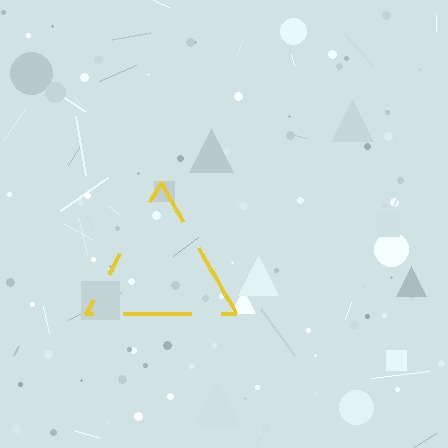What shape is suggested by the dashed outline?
The dashed outline suggests a triangle.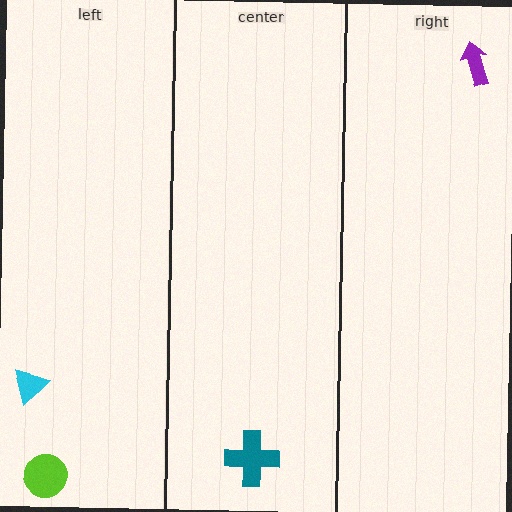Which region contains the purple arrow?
The right region.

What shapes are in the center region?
The teal cross.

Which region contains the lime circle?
The left region.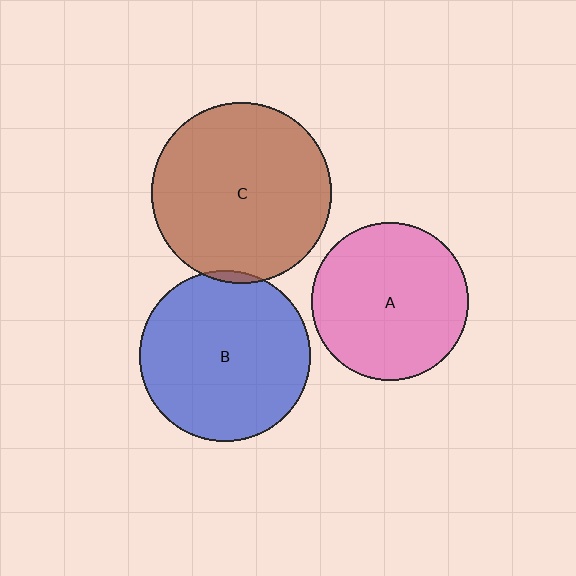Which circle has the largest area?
Circle C (brown).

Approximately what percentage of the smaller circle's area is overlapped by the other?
Approximately 5%.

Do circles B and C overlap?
Yes.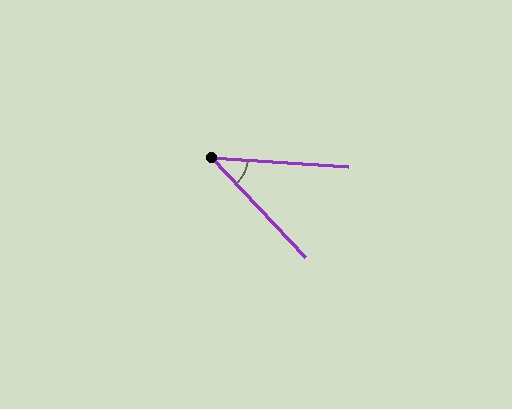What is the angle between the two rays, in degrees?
Approximately 43 degrees.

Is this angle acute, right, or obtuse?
It is acute.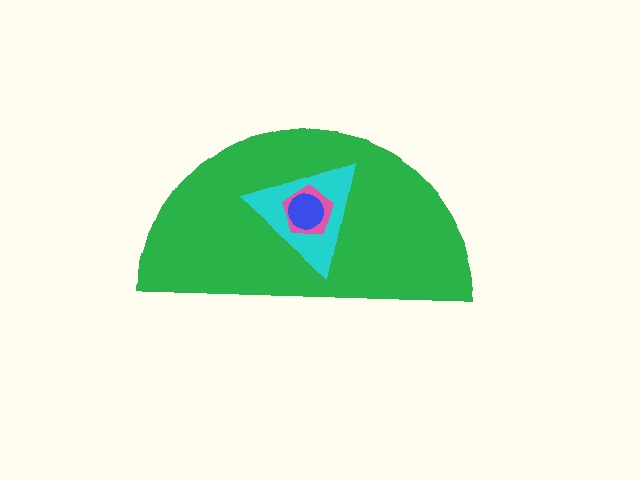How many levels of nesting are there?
4.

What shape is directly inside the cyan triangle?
The pink pentagon.